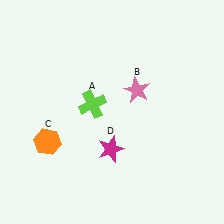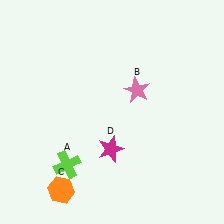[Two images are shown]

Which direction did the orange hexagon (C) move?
The orange hexagon (C) moved down.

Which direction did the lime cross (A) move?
The lime cross (A) moved down.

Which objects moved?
The objects that moved are: the lime cross (A), the orange hexagon (C).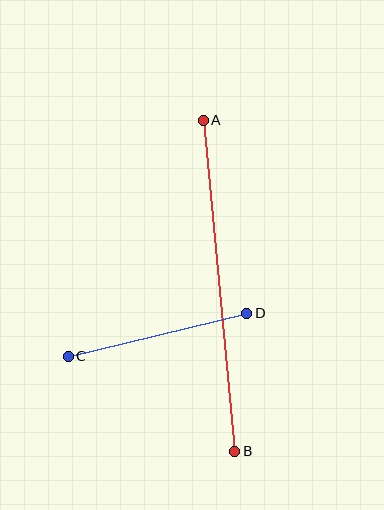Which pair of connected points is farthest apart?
Points A and B are farthest apart.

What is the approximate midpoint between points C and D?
The midpoint is at approximately (158, 335) pixels.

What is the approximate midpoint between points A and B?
The midpoint is at approximately (219, 286) pixels.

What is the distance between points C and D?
The distance is approximately 184 pixels.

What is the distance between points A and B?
The distance is approximately 333 pixels.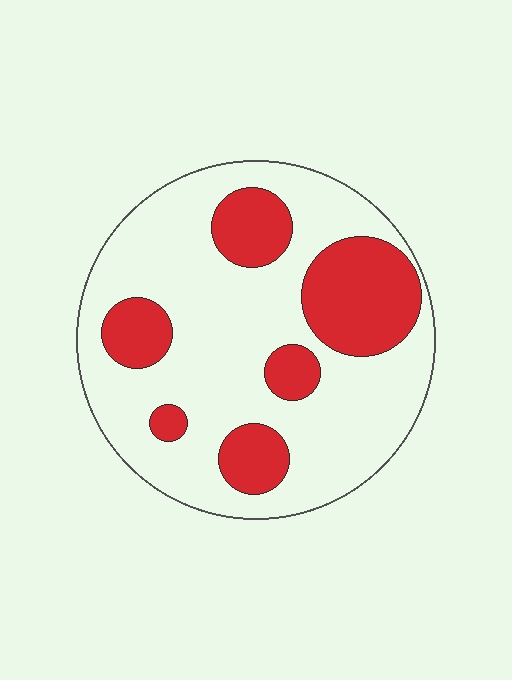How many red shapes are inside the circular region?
6.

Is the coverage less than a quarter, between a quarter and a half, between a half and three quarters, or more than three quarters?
Between a quarter and a half.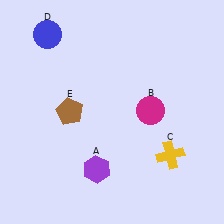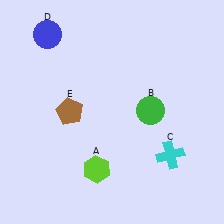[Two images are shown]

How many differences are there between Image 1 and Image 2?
There are 3 differences between the two images.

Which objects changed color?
A changed from purple to lime. B changed from magenta to green. C changed from yellow to cyan.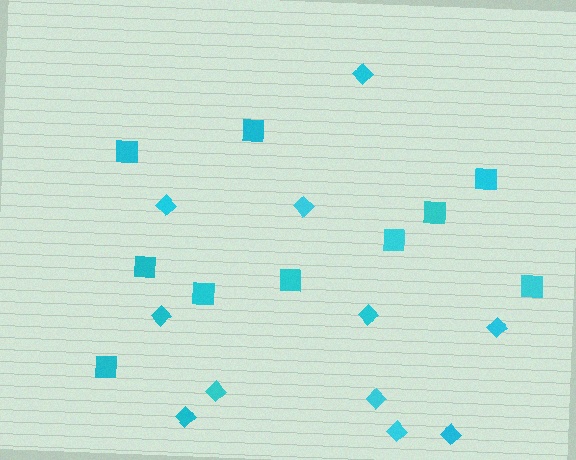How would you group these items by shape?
There are 2 groups: one group of squares (10) and one group of diamonds (11).